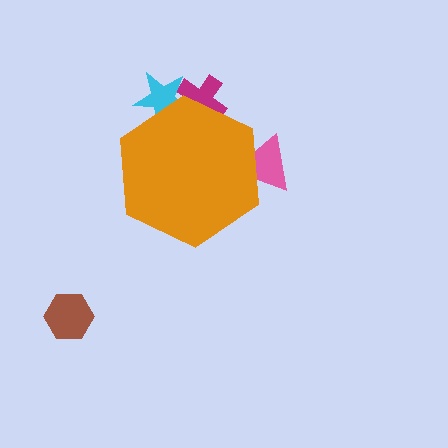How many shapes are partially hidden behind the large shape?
3 shapes are partially hidden.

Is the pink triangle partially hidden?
Yes, the pink triangle is partially hidden behind the orange hexagon.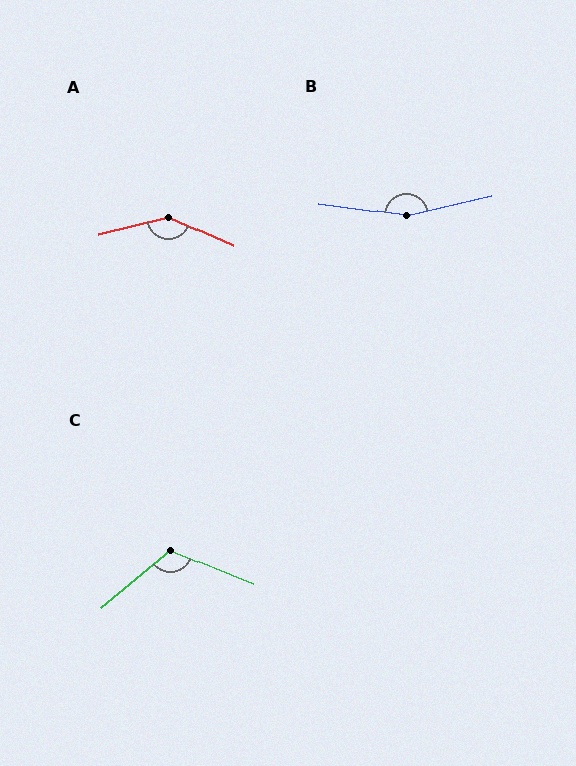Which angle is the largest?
B, at approximately 159 degrees.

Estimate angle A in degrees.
Approximately 143 degrees.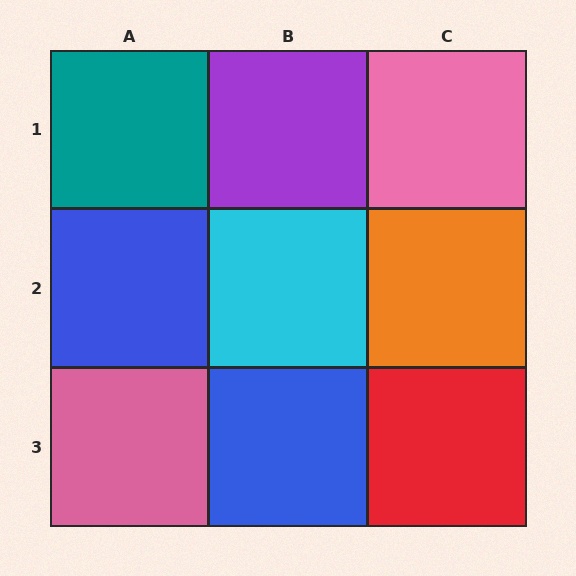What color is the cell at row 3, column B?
Blue.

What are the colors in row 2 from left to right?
Blue, cyan, orange.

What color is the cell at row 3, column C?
Red.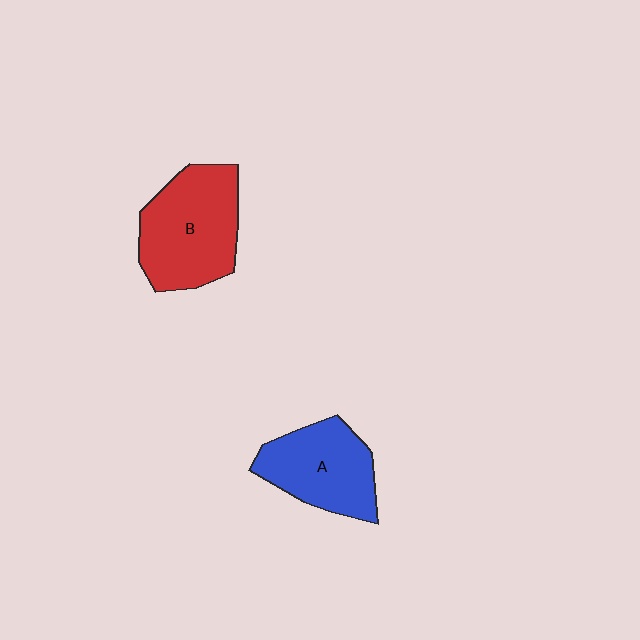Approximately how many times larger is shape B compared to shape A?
Approximately 1.2 times.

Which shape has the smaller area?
Shape A (blue).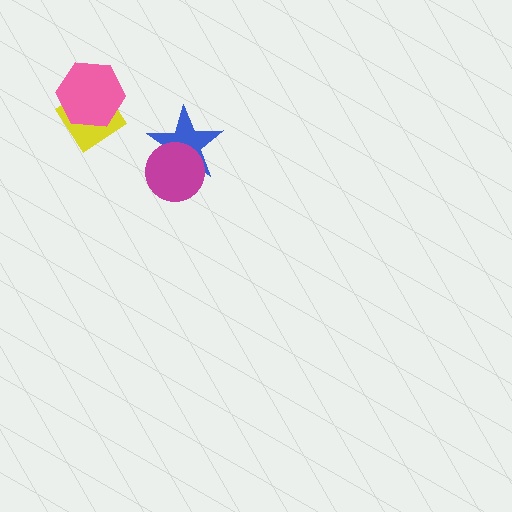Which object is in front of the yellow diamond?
The pink hexagon is in front of the yellow diamond.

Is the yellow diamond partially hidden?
Yes, it is partially covered by another shape.